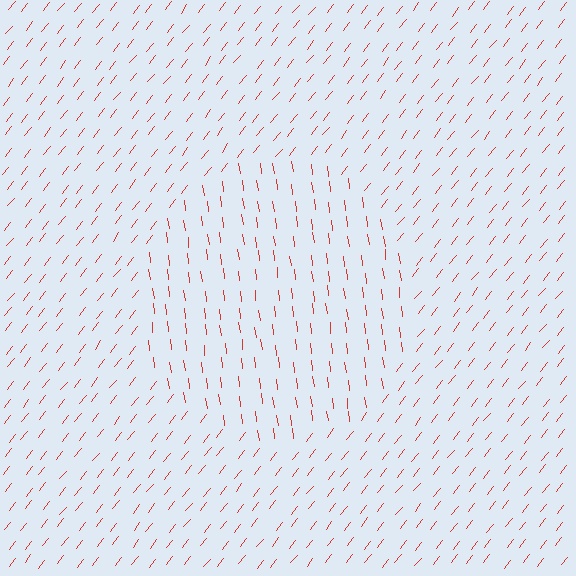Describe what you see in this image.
The image is filled with small red line segments. A circle region in the image has lines oriented differently from the surrounding lines, creating a visible texture boundary.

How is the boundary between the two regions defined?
The boundary is defined purely by a change in line orientation (approximately 45 degrees difference). All lines are the same color and thickness.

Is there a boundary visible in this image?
Yes, there is a texture boundary formed by a change in line orientation.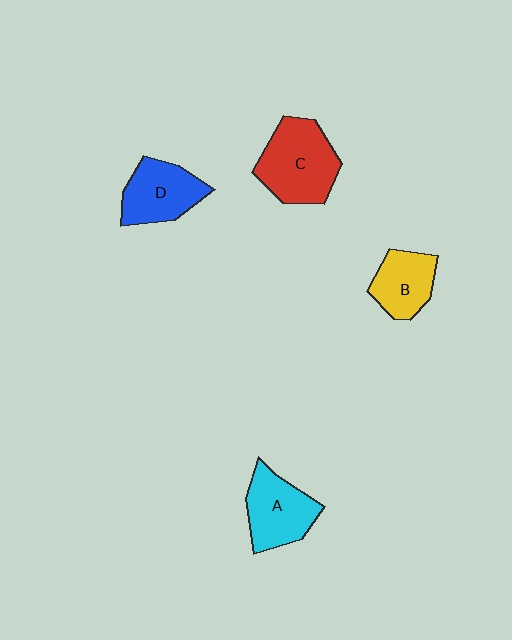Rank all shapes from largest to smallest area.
From largest to smallest: C (red), A (cyan), D (blue), B (yellow).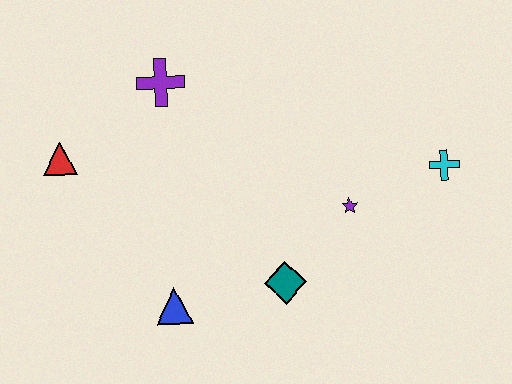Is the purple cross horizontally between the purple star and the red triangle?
Yes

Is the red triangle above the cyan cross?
Yes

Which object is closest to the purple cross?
The red triangle is closest to the purple cross.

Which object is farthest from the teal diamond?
The red triangle is farthest from the teal diamond.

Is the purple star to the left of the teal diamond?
No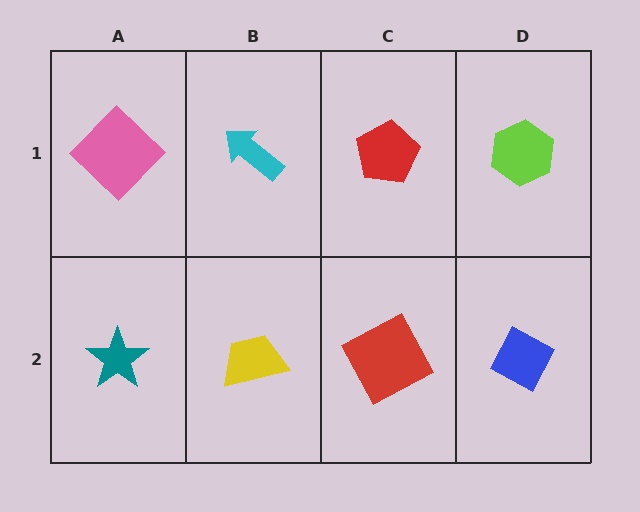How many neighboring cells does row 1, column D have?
2.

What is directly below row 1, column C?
A red square.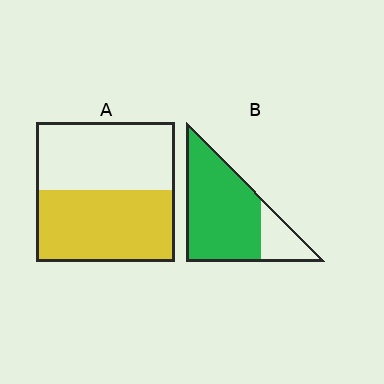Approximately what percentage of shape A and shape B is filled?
A is approximately 50% and B is approximately 80%.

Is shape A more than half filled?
Roughly half.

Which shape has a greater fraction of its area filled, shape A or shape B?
Shape B.